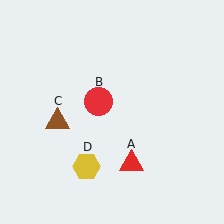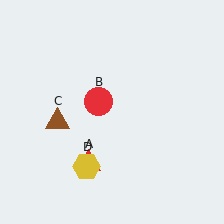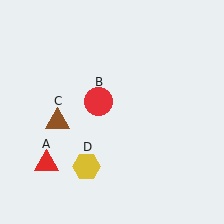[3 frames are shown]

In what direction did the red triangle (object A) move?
The red triangle (object A) moved left.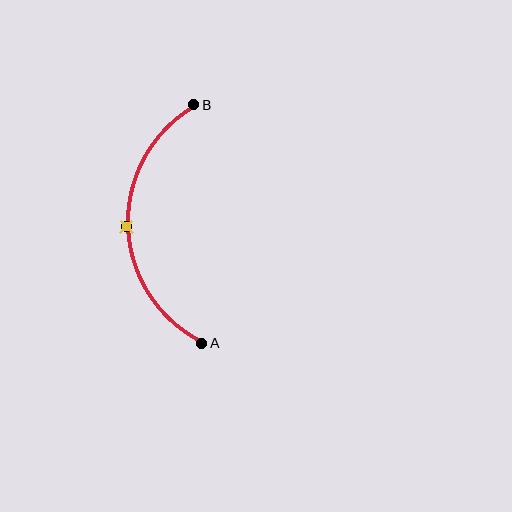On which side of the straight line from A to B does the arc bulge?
The arc bulges to the left of the straight line connecting A and B.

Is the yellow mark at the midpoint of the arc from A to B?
Yes. The yellow mark lies on the arc at equal arc-length from both A and B — it is the arc midpoint.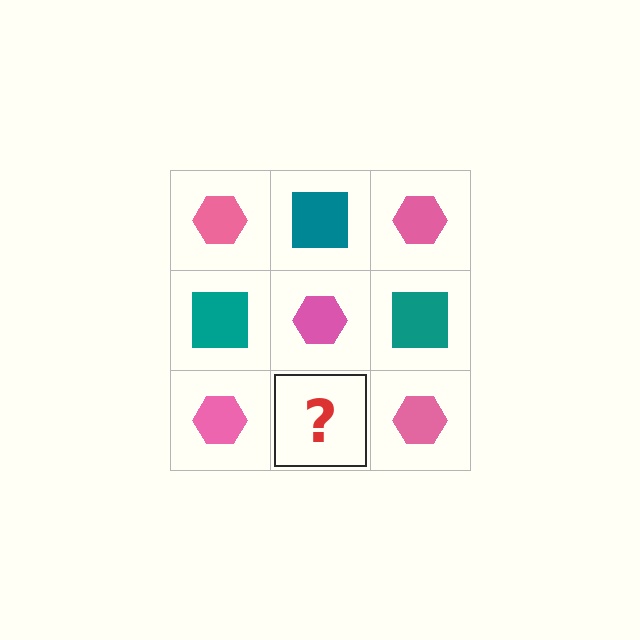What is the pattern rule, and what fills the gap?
The rule is that it alternates pink hexagon and teal square in a checkerboard pattern. The gap should be filled with a teal square.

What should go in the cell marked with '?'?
The missing cell should contain a teal square.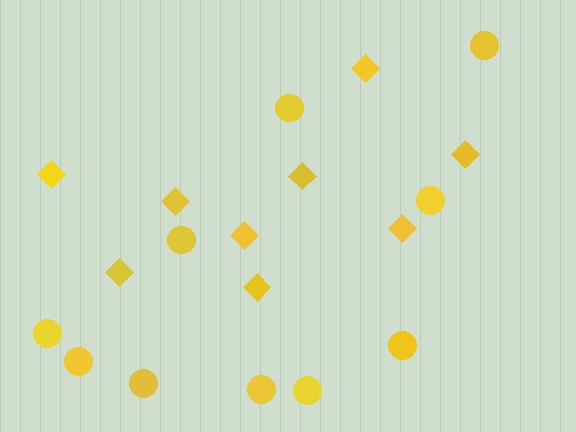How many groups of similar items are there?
There are 2 groups: one group of circles (10) and one group of diamonds (9).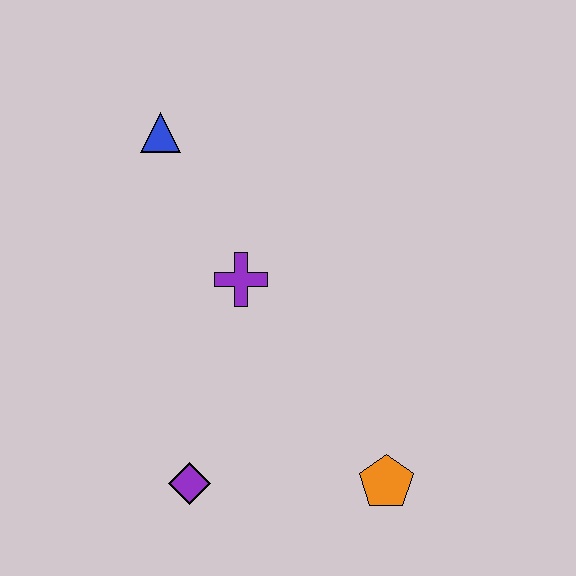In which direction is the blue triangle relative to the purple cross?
The blue triangle is above the purple cross.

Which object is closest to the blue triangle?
The purple cross is closest to the blue triangle.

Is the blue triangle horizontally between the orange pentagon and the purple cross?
No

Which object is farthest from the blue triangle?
The orange pentagon is farthest from the blue triangle.